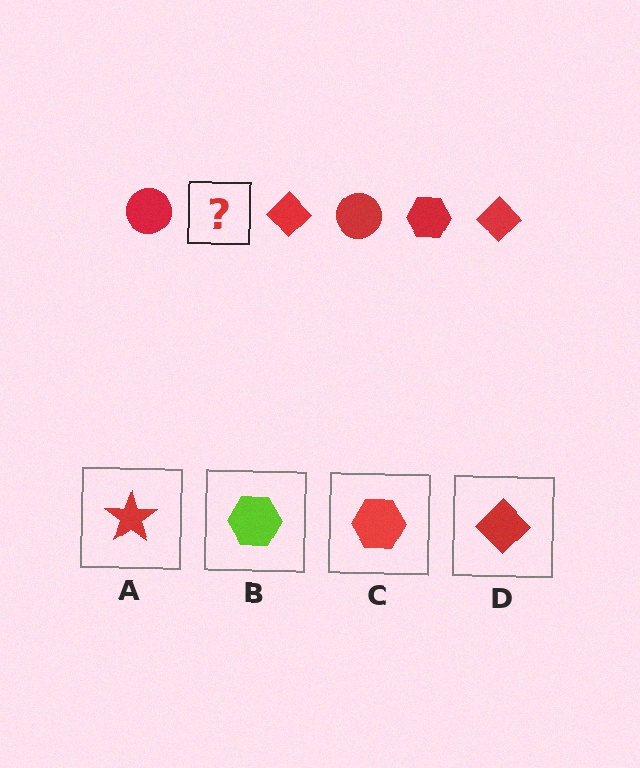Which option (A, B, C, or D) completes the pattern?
C.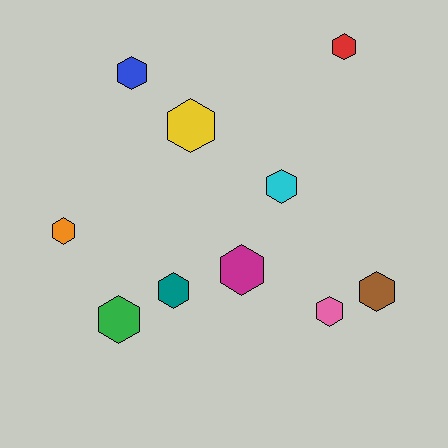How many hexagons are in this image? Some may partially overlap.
There are 10 hexagons.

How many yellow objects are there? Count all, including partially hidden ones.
There is 1 yellow object.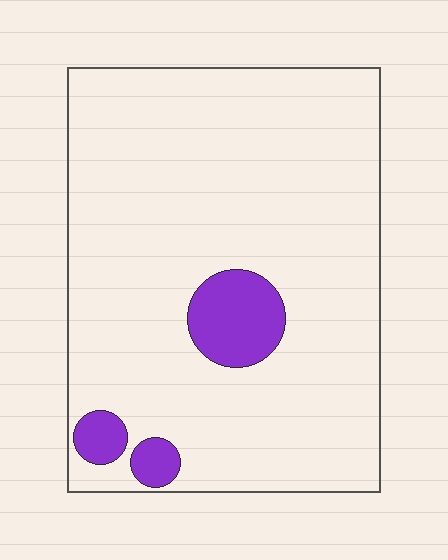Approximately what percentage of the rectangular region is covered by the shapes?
Approximately 10%.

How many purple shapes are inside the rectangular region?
3.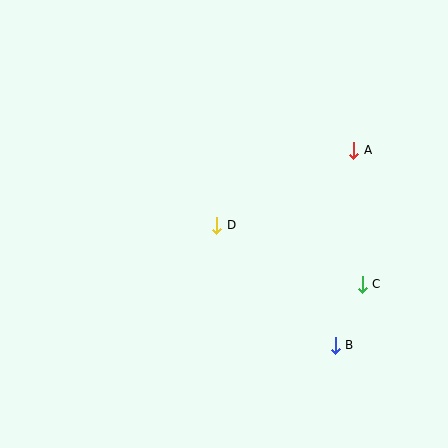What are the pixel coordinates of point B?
Point B is at (335, 345).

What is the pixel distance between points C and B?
The distance between C and B is 67 pixels.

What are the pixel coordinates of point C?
Point C is at (362, 284).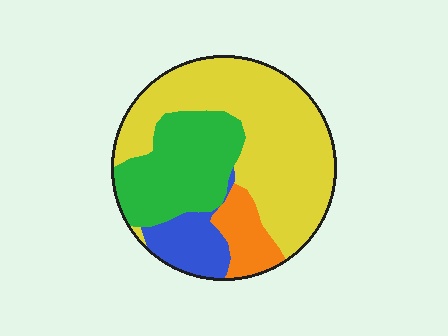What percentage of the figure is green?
Green takes up about one quarter (1/4) of the figure.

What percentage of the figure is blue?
Blue takes up about one tenth (1/10) of the figure.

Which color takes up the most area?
Yellow, at roughly 50%.